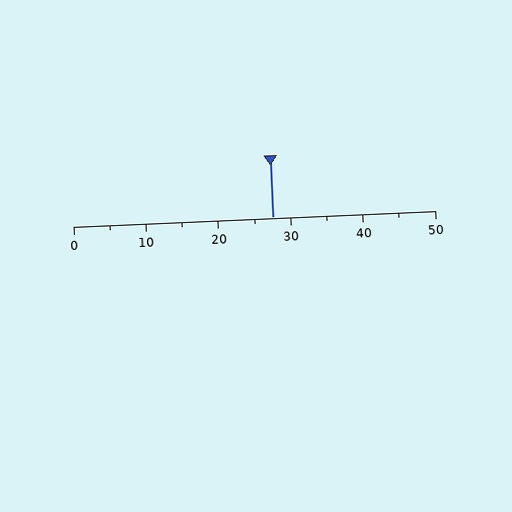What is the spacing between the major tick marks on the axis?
The major ticks are spaced 10 apart.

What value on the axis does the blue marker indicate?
The marker indicates approximately 27.5.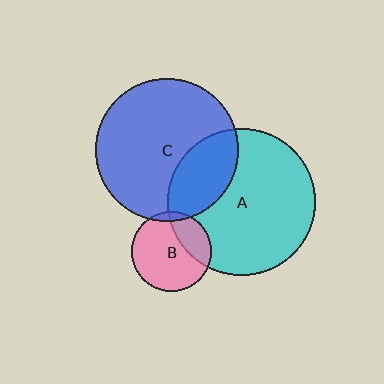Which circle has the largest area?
Circle A (cyan).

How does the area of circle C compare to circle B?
Approximately 3.2 times.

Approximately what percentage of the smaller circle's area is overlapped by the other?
Approximately 25%.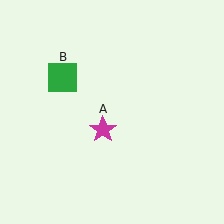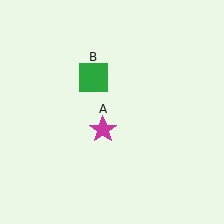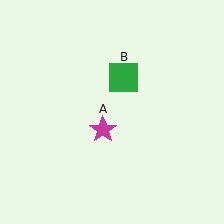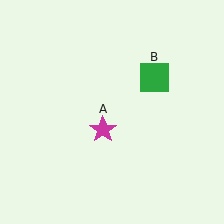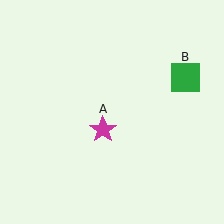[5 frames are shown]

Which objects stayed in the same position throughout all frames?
Magenta star (object A) remained stationary.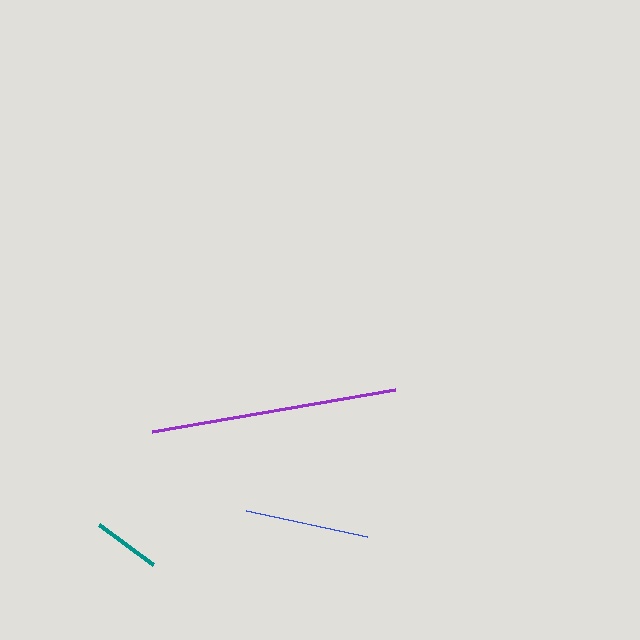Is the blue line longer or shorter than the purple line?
The purple line is longer than the blue line.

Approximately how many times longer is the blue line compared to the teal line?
The blue line is approximately 1.8 times the length of the teal line.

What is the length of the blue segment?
The blue segment is approximately 123 pixels long.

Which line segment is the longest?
The purple line is the longest at approximately 246 pixels.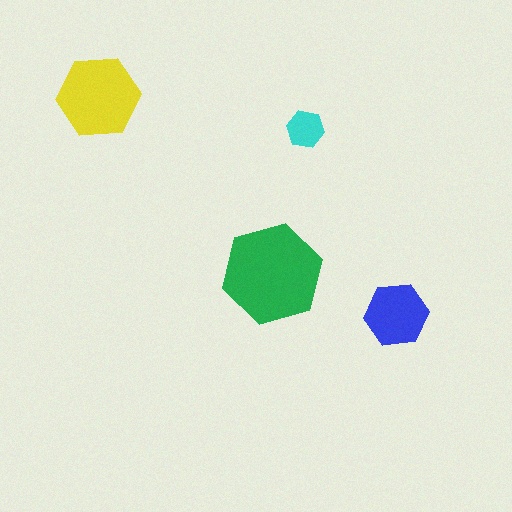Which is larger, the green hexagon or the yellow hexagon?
The green one.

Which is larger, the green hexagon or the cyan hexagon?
The green one.